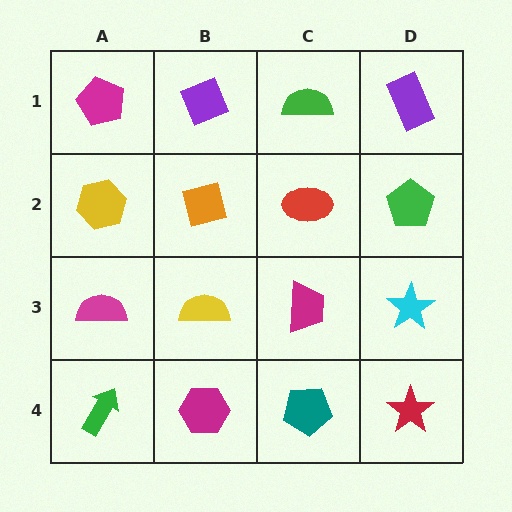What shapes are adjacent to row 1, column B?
An orange diamond (row 2, column B), a magenta pentagon (row 1, column A), a green semicircle (row 1, column C).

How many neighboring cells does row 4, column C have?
3.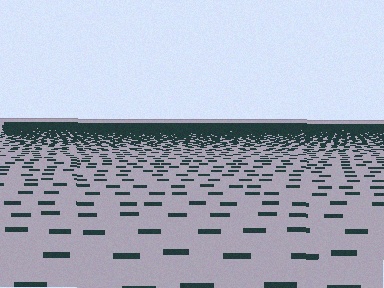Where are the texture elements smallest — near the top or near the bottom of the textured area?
Near the top.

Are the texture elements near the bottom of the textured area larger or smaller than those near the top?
Larger. Near the bottom, elements are closer to the viewer and appear at a bigger on-screen size.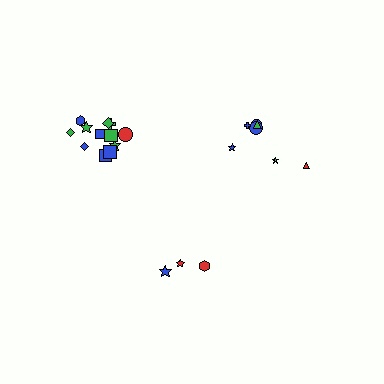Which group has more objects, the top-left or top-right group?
The top-left group.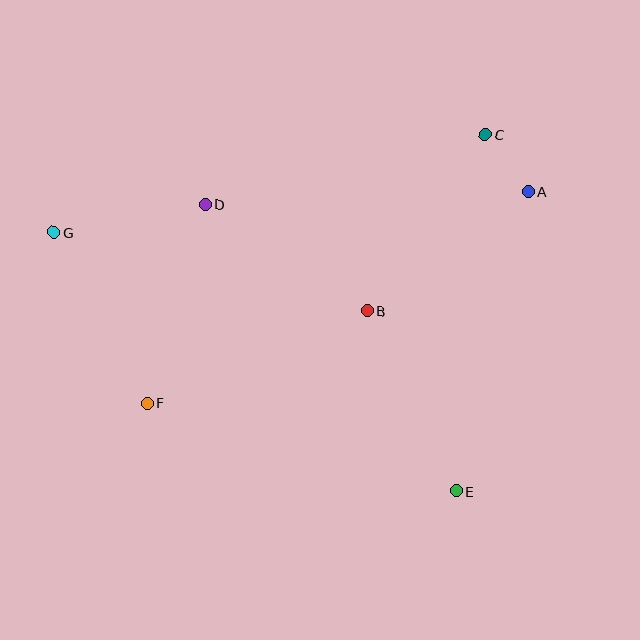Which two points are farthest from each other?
Points E and G are farthest from each other.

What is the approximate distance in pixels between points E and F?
The distance between E and F is approximately 321 pixels.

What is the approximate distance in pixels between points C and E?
The distance between C and E is approximately 358 pixels.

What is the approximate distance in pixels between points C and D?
The distance between C and D is approximately 289 pixels.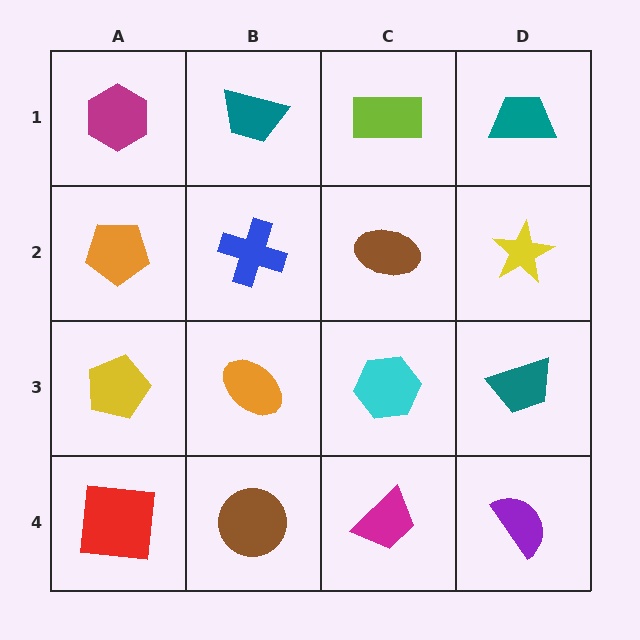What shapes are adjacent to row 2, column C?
A lime rectangle (row 1, column C), a cyan hexagon (row 3, column C), a blue cross (row 2, column B), a yellow star (row 2, column D).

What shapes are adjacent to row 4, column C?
A cyan hexagon (row 3, column C), a brown circle (row 4, column B), a purple semicircle (row 4, column D).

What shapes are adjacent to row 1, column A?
An orange pentagon (row 2, column A), a teal trapezoid (row 1, column B).